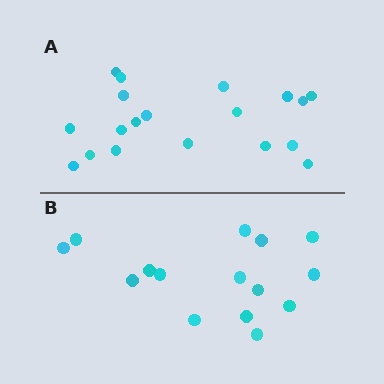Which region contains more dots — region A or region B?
Region A (the top region) has more dots.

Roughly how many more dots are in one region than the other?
Region A has about 4 more dots than region B.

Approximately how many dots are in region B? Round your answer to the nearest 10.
About 20 dots. (The exact count is 15, which rounds to 20.)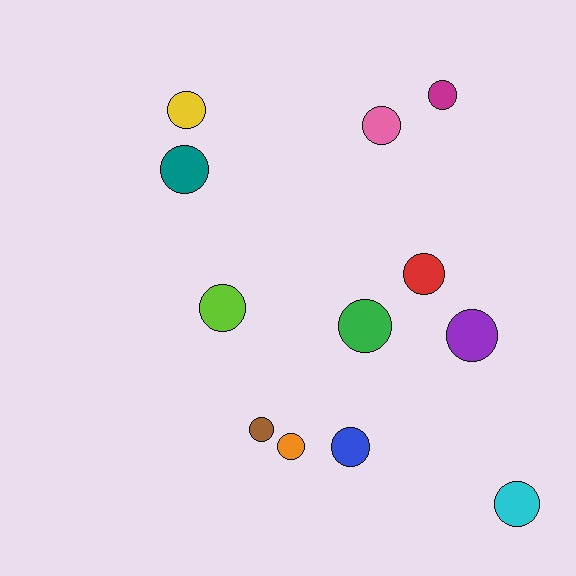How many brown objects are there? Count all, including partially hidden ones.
There is 1 brown object.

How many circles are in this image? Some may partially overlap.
There are 12 circles.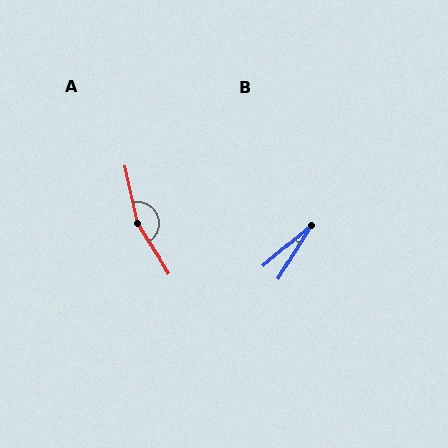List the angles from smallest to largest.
B (18°), A (160°).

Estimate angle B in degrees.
Approximately 18 degrees.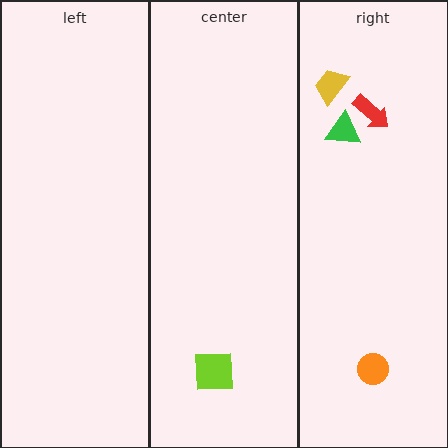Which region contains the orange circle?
The right region.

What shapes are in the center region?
The lime square.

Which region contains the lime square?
The center region.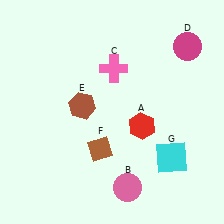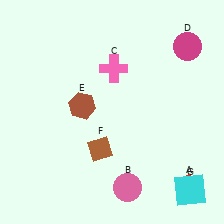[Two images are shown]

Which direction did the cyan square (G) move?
The cyan square (G) moved down.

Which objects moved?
The objects that moved are: the red hexagon (A), the cyan square (G).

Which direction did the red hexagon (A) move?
The red hexagon (A) moved down.